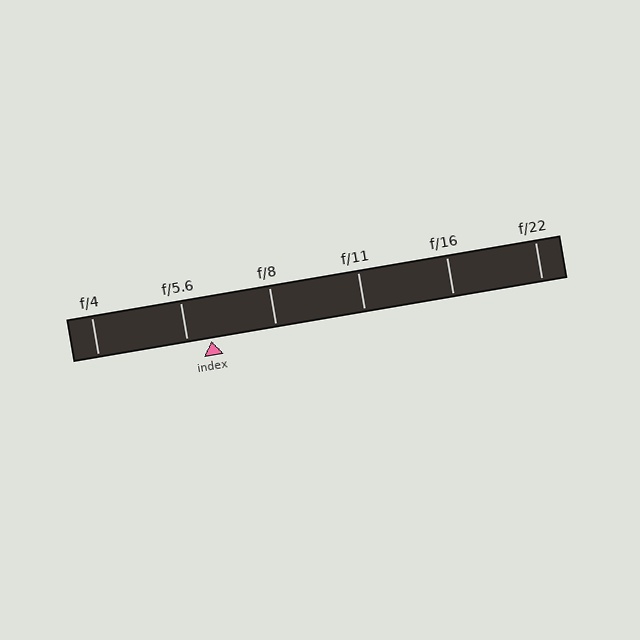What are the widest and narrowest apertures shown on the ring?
The widest aperture shown is f/4 and the narrowest is f/22.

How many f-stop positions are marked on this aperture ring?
There are 6 f-stop positions marked.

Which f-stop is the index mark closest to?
The index mark is closest to f/5.6.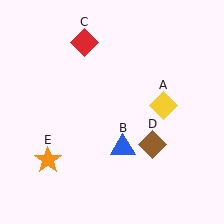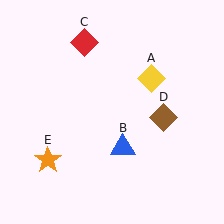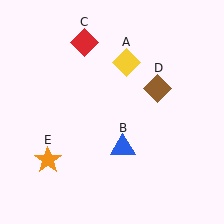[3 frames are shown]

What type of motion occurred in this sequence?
The yellow diamond (object A), brown diamond (object D) rotated counterclockwise around the center of the scene.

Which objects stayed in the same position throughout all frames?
Blue triangle (object B) and red diamond (object C) and orange star (object E) remained stationary.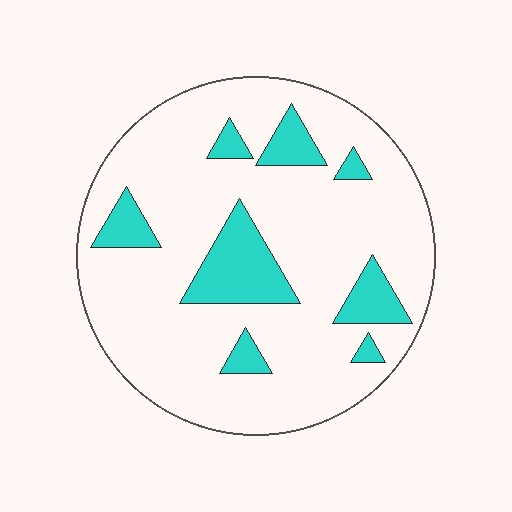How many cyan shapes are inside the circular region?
8.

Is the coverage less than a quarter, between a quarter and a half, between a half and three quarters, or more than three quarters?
Less than a quarter.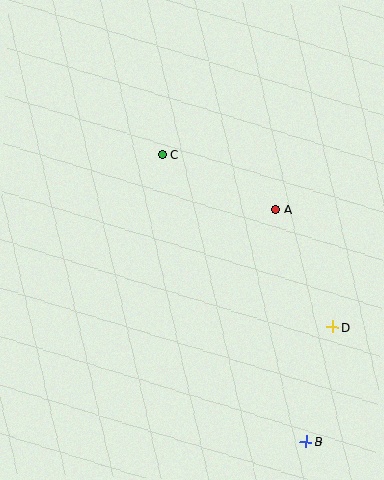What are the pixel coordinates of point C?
Point C is at (163, 155).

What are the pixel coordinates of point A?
Point A is at (276, 209).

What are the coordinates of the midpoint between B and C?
The midpoint between B and C is at (234, 298).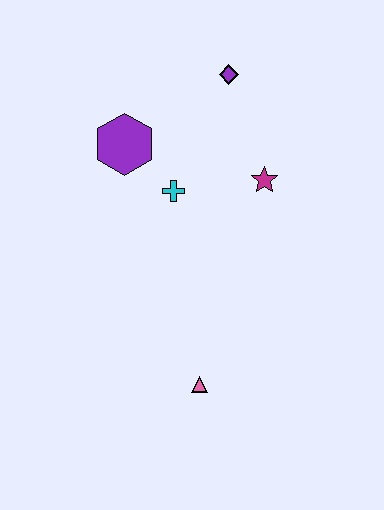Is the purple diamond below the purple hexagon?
No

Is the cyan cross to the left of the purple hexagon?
No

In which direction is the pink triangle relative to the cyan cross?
The pink triangle is below the cyan cross.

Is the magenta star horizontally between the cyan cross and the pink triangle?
No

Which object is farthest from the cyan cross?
The pink triangle is farthest from the cyan cross.